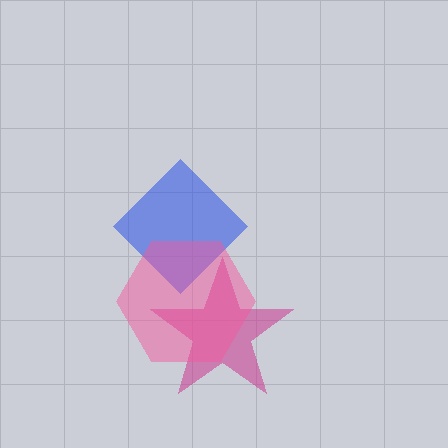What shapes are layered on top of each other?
The layered shapes are: a magenta star, a blue diamond, a pink hexagon.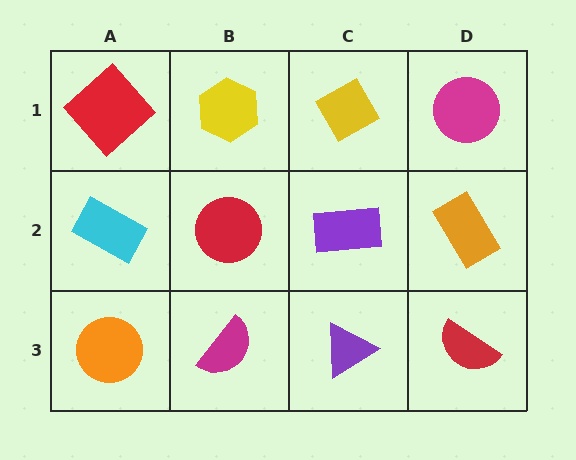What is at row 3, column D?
A red semicircle.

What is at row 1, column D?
A magenta circle.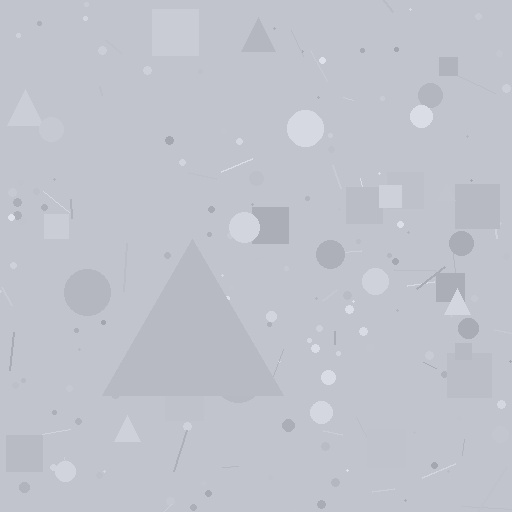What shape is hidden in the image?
A triangle is hidden in the image.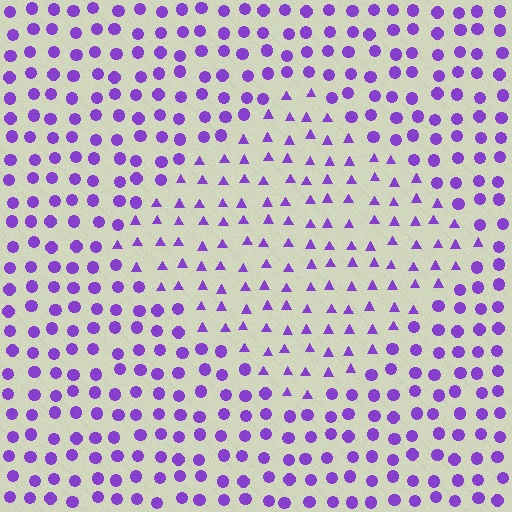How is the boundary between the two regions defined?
The boundary is defined by a change in element shape: triangles inside vs. circles outside. All elements share the same color and spacing.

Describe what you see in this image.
The image is filled with small purple elements arranged in a uniform grid. A diamond-shaped region contains triangles, while the surrounding area contains circles. The boundary is defined purely by the change in element shape.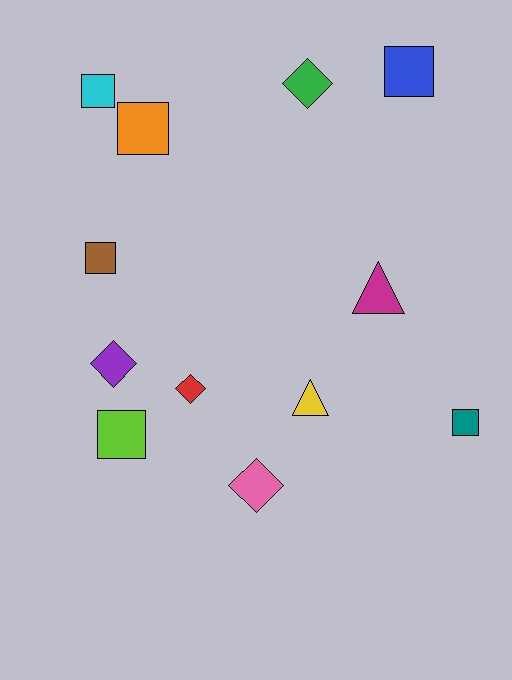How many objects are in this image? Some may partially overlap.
There are 12 objects.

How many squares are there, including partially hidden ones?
There are 6 squares.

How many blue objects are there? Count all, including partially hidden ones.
There is 1 blue object.